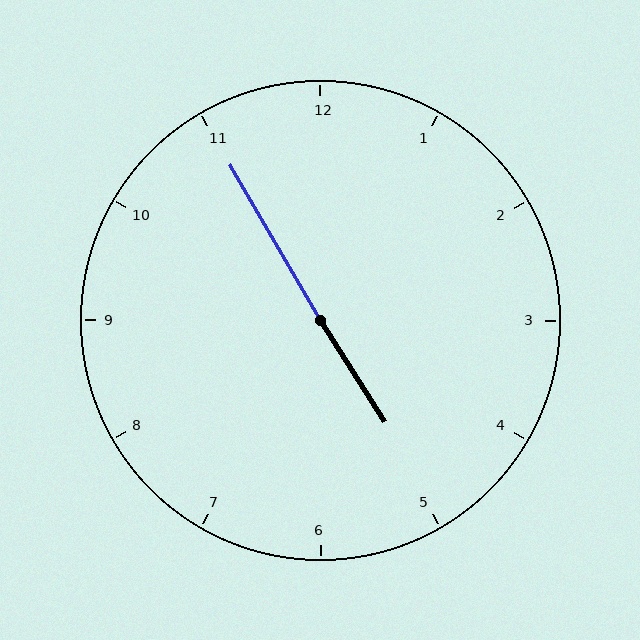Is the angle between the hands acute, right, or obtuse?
It is obtuse.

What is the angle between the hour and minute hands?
Approximately 178 degrees.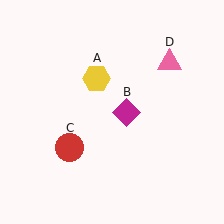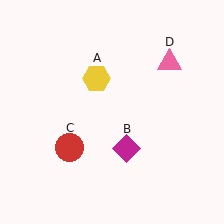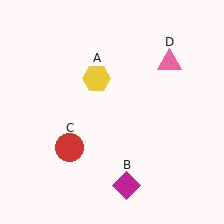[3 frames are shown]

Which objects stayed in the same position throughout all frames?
Yellow hexagon (object A) and red circle (object C) and pink triangle (object D) remained stationary.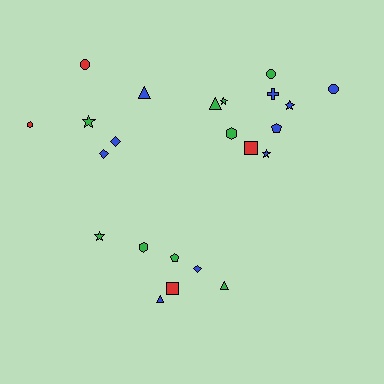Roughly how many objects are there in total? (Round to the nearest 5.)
Roughly 25 objects in total.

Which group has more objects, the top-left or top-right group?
The top-right group.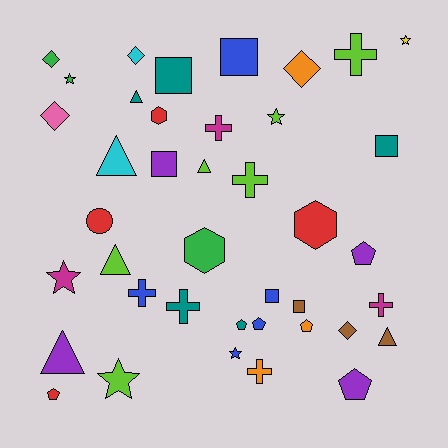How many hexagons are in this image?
There are 3 hexagons.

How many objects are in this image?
There are 40 objects.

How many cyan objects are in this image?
There are 2 cyan objects.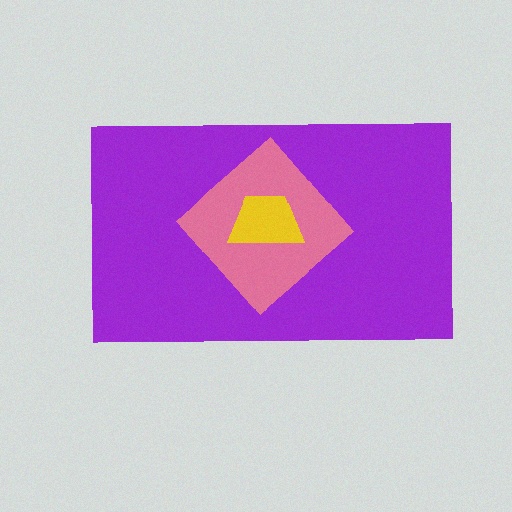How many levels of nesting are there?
3.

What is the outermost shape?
The purple rectangle.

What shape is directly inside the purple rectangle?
The pink diamond.